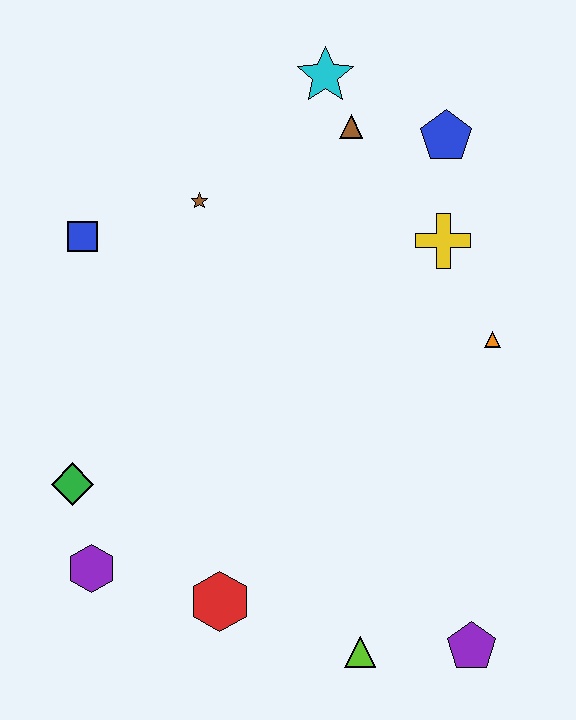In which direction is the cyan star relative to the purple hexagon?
The cyan star is above the purple hexagon.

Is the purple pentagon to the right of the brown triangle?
Yes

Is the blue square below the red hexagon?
No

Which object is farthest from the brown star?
The purple pentagon is farthest from the brown star.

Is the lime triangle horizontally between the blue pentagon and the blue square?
Yes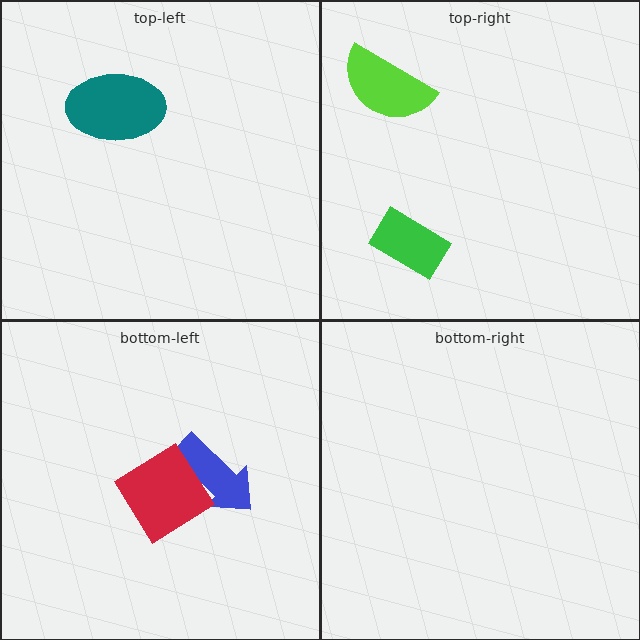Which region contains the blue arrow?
The bottom-left region.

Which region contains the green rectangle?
The top-right region.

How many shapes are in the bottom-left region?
2.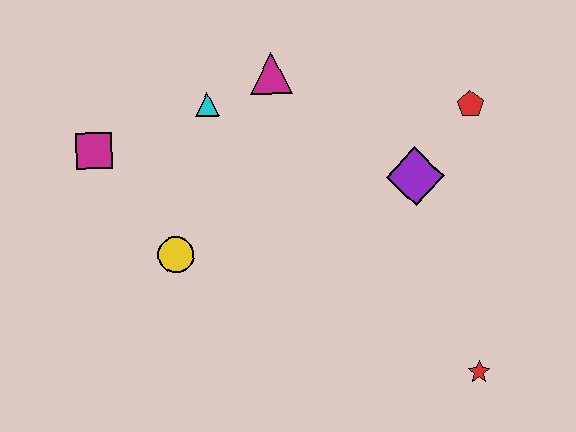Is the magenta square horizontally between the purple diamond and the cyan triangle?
No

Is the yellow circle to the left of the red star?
Yes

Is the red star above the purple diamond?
No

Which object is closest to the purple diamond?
The red pentagon is closest to the purple diamond.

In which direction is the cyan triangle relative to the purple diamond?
The cyan triangle is to the left of the purple diamond.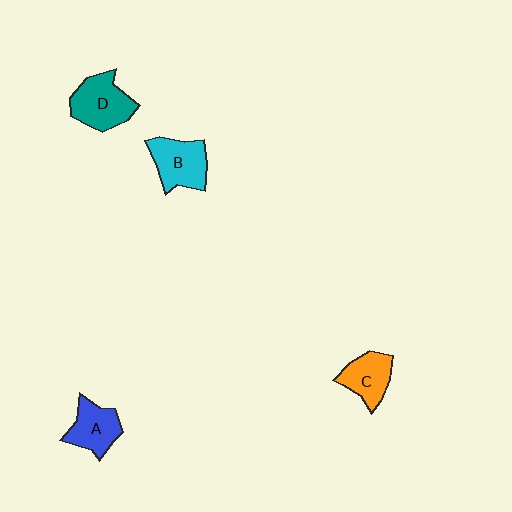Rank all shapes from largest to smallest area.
From largest to smallest: D (teal), B (cyan), A (blue), C (orange).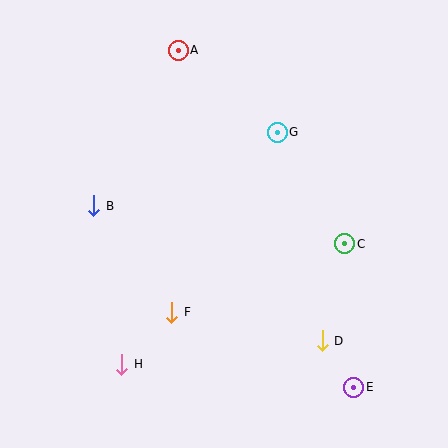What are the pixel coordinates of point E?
Point E is at (354, 387).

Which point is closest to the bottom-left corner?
Point H is closest to the bottom-left corner.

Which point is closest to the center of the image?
Point F at (172, 312) is closest to the center.